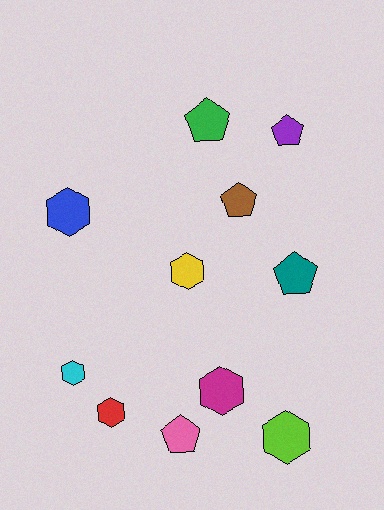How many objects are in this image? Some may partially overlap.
There are 11 objects.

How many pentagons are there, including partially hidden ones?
There are 5 pentagons.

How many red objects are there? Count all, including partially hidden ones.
There is 1 red object.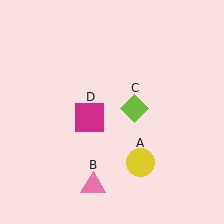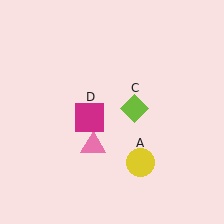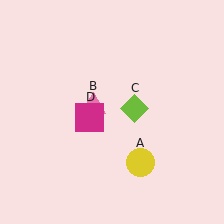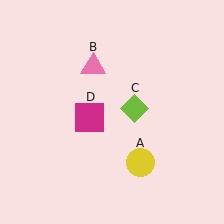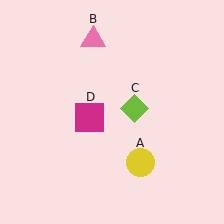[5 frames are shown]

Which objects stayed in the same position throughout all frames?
Yellow circle (object A) and lime diamond (object C) and magenta square (object D) remained stationary.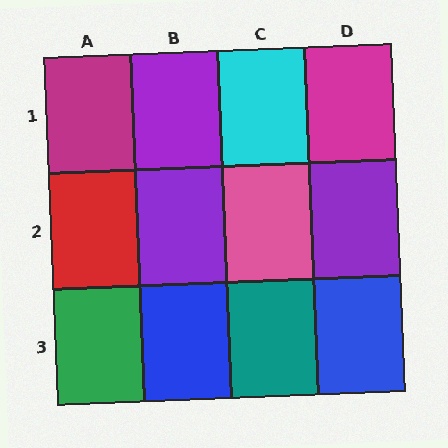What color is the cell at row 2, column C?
Pink.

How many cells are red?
1 cell is red.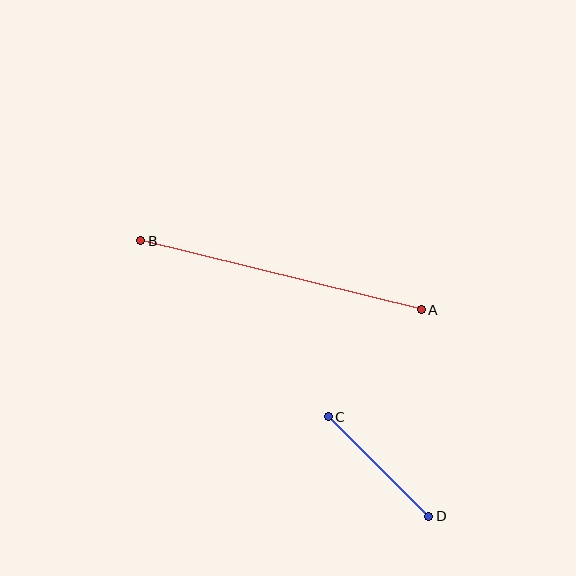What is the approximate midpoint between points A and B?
The midpoint is at approximately (281, 275) pixels.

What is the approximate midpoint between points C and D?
The midpoint is at approximately (378, 466) pixels.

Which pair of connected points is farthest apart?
Points A and B are farthest apart.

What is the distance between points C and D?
The distance is approximately 142 pixels.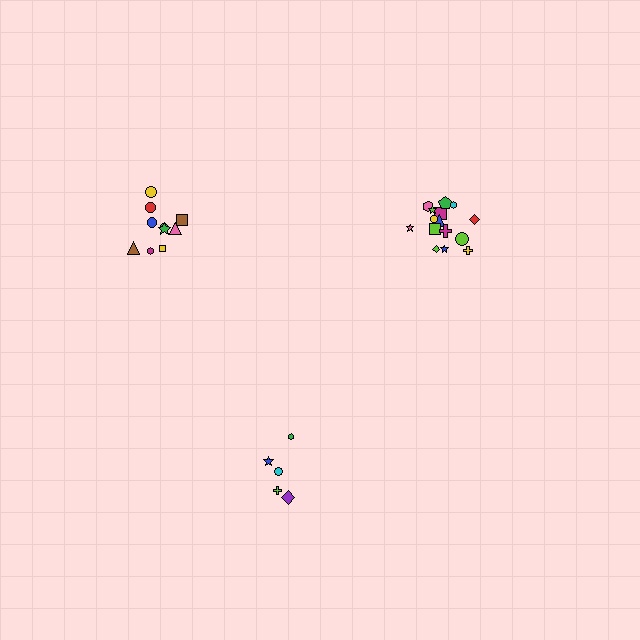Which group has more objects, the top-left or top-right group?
The top-right group.